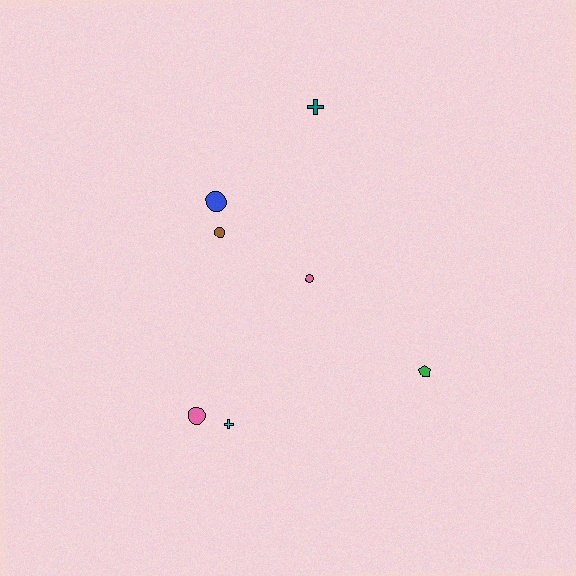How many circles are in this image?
There are 4 circles.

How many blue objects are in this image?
There is 1 blue object.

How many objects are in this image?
There are 7 objects.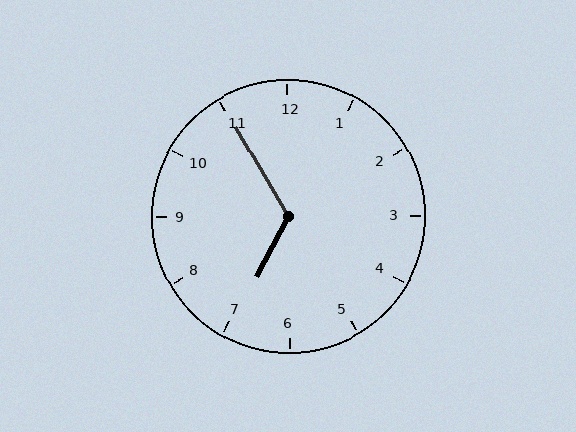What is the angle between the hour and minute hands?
Approximately 122 degrees.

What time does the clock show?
6:55.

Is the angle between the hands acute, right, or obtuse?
It is obtuse.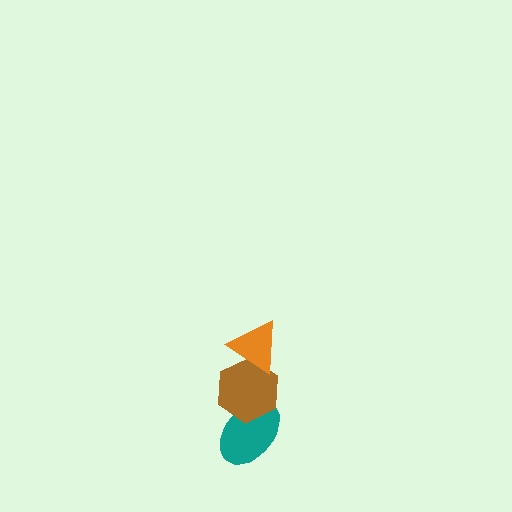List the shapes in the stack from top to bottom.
From top to bottom: the orange triangle, the brown hexagon, the teal ellipse.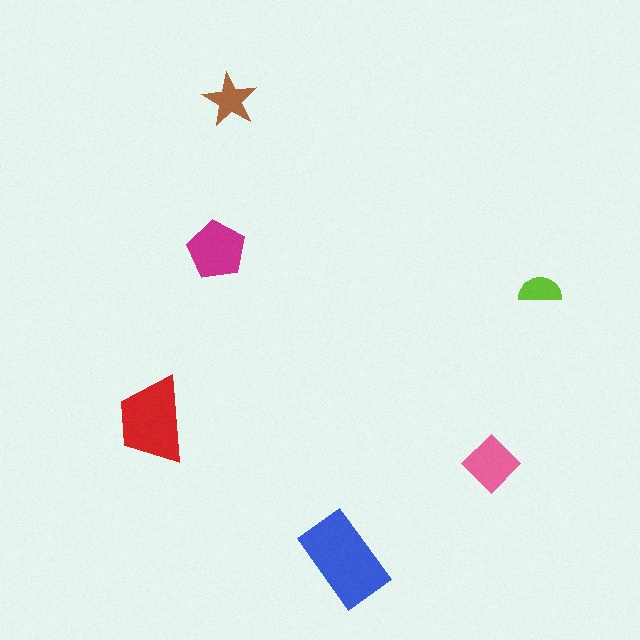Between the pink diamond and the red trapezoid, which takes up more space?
The red trapezoid.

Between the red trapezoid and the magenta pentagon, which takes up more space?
The red trapezoid.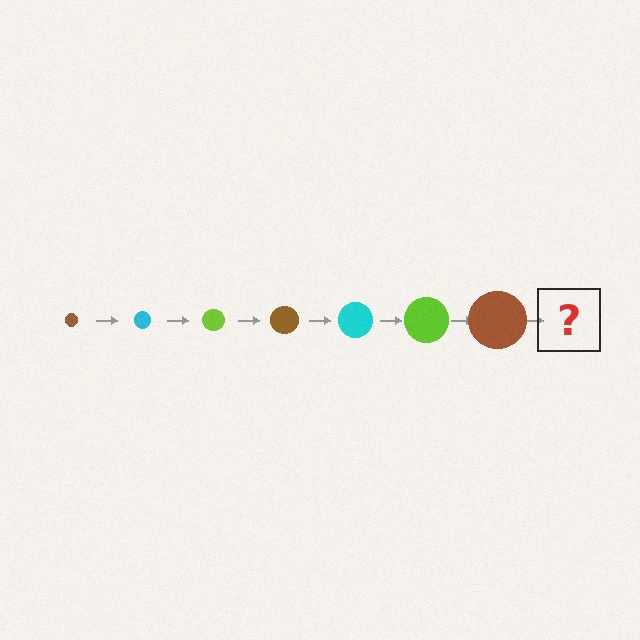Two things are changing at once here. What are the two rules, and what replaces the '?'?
The two rules are that the circle grows larger each step and the color cycles through brown, cyan, and lime. The '?' should be a cyan circle, larger than the previous one.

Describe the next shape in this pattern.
It should be a cyan circle, larger than the previous one.